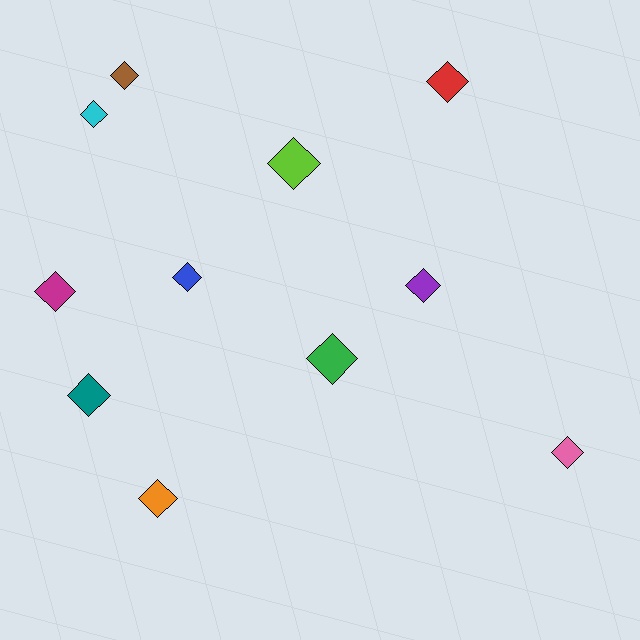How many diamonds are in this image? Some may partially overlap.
There are 11 diamonds.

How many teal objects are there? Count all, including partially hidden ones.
There is 1 teal object.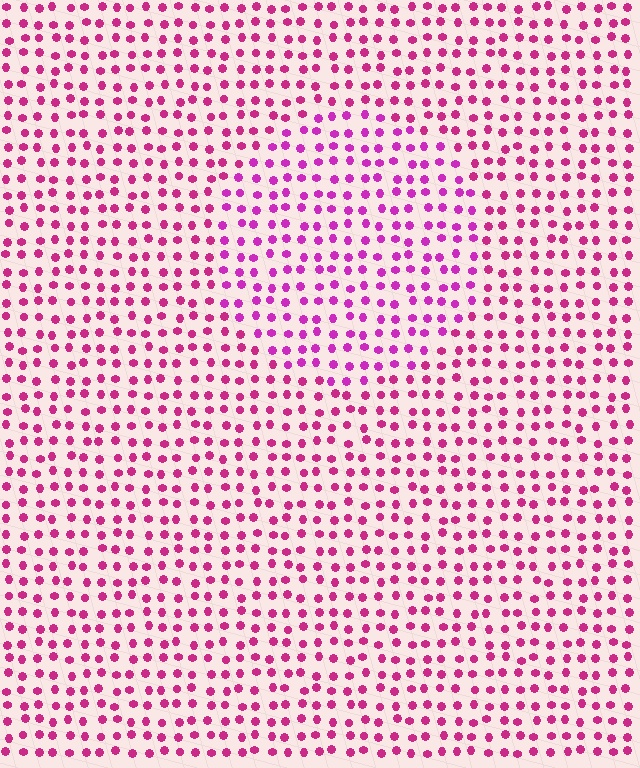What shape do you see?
I see a circle.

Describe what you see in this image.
The image is filled with small magenta elements in a uniform arrangement. A circle-shaped region is visible where the elements are tinted to a slightly different hue, forming a subtle color boundary.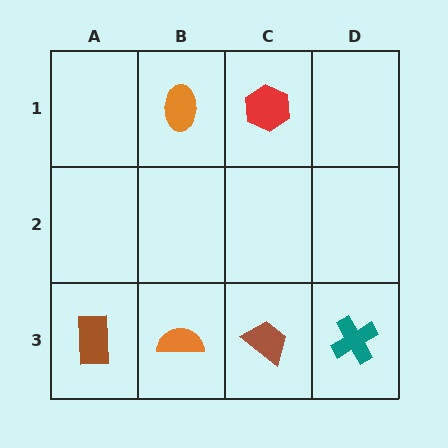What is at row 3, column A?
A brown rectangle.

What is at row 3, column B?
An orange semicircle.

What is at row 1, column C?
A red hexagon.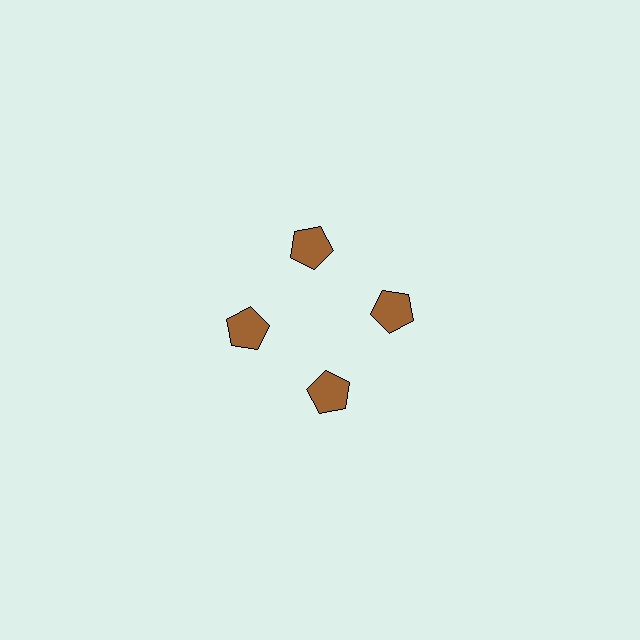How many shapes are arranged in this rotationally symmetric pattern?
There are 4 shapes, arranged in 4 groups of 1.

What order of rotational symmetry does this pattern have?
This pattern has 4-fold rotational symmetry.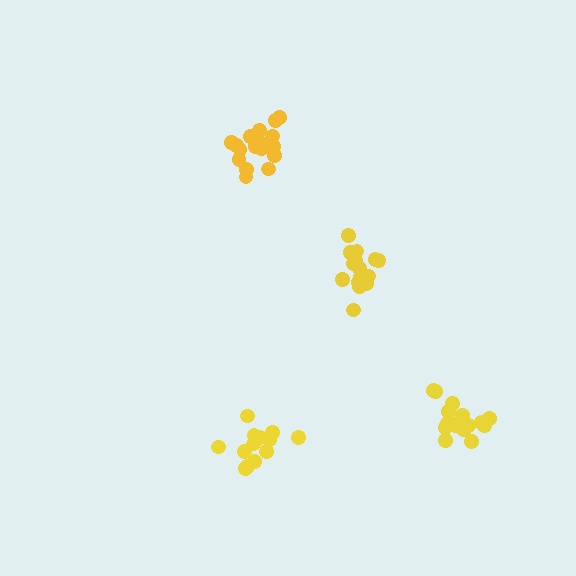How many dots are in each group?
Group 1: 17 dots, Group 2: 17 dots, Group 3: 15 dots, Group 4: 13 dots (62 total).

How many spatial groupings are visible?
There are 4 spatial groupings.